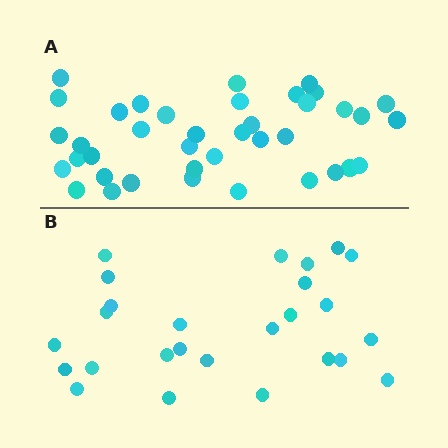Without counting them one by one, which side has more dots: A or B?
Region A (the top region) has more dots.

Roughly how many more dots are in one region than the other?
Region A has approximately 15 more dots than region B.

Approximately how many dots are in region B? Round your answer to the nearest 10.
About 30 dots. (The exact count is 26, which rounds to 30.)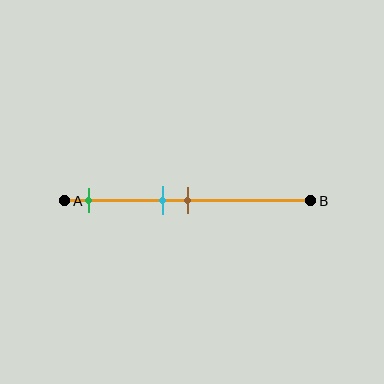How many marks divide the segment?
There are 3 marks dividing the segment.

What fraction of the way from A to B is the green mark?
The green mark is approximately 10% (0.1) of the way from A to B.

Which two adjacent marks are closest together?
The cyan and brown marks are the closest adjacent pair.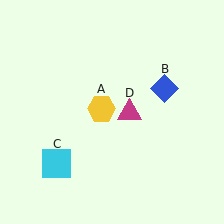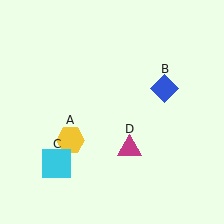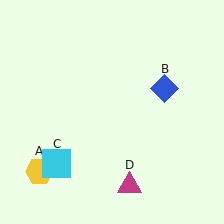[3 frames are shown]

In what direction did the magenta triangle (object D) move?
The magenta triangle (object D) moved down.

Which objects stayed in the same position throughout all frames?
Blue diamond (object B) and cyan square (object C) remained stationary.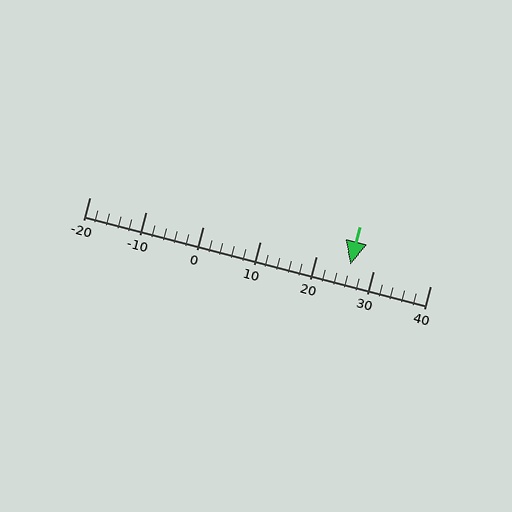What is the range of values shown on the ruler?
The ruler shows values from -20 to 40.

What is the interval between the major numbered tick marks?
The major tick marks are spaced 10 units apart.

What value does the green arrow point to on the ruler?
The green arrow points to approximately 26.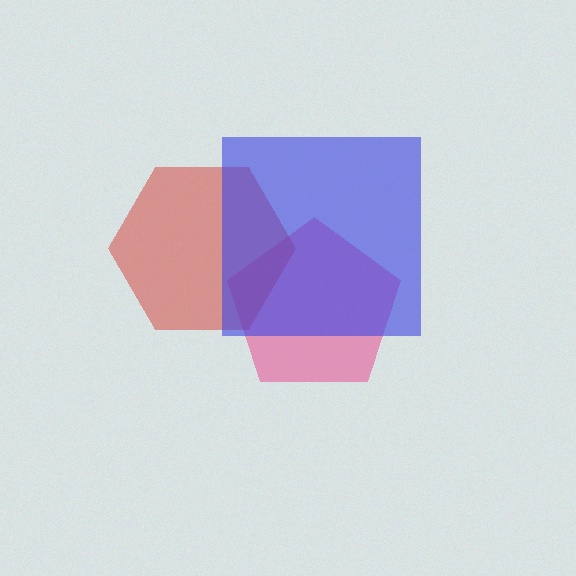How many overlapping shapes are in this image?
There are 3 overlapping shapes in the image.